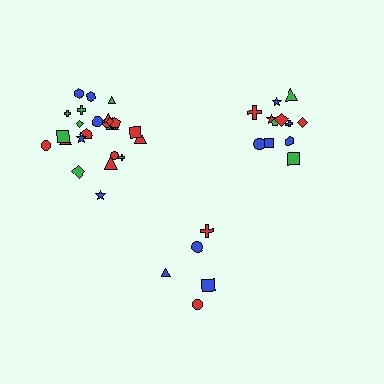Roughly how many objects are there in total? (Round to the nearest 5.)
Roughly 40 objects in total.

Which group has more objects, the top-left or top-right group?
The top-left group.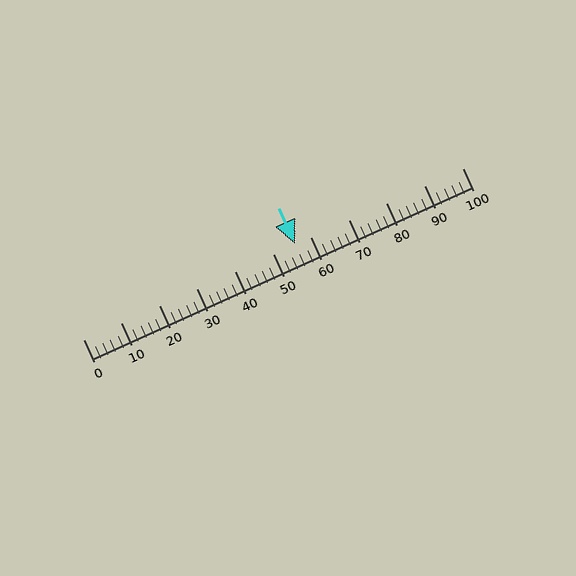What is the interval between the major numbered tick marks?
The major tick marks are spaced 10 units apart.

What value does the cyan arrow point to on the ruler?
The cyan arrow points to approximately 56.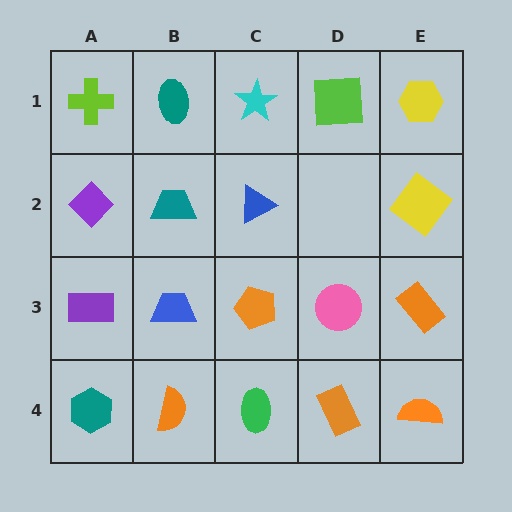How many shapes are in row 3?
5 shapes.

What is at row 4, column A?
A teal hexagon.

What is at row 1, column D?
A lime square.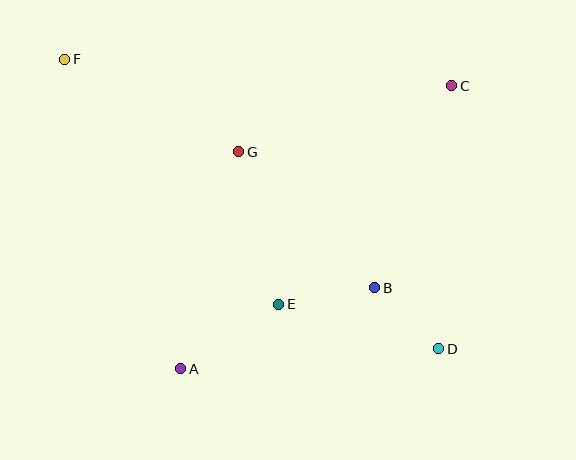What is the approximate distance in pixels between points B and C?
The distance between B and C is approximately 216 pixels.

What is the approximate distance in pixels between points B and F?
The distance between B and F is approximately 385 pixels.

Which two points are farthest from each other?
Points D and F are farthest from each other.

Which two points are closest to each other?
Points B and D are closest to each other.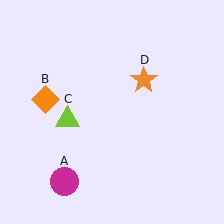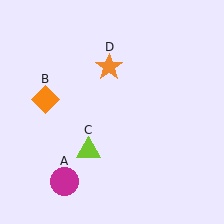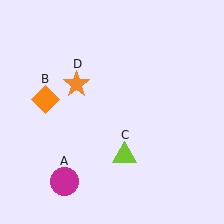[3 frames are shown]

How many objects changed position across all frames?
2 objects changed position: lime triangle (object C), orange star (object D).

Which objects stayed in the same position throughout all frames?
Magenta circle (object A) and orange diamond (object B) remained stationary.